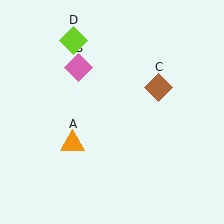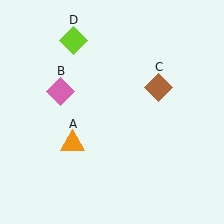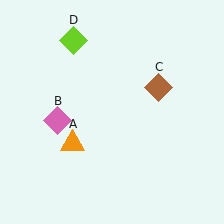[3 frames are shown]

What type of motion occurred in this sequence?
The pink diamond (object B) rotated counterclockwise around the center of the scene.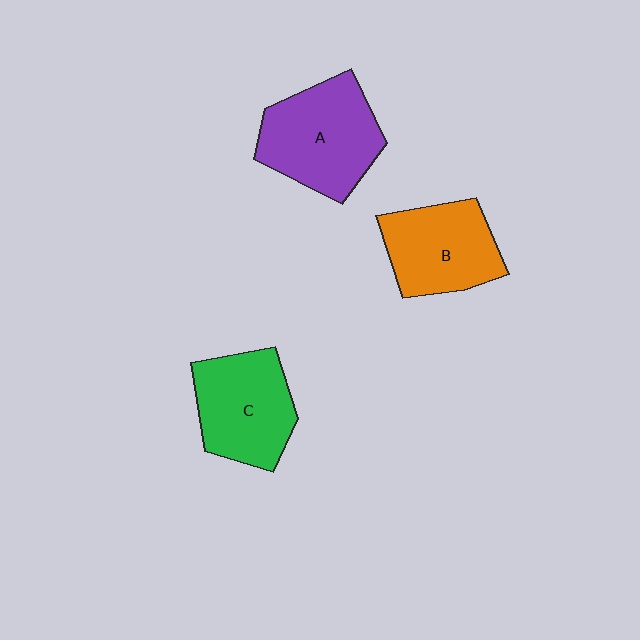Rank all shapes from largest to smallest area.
From largest to smallest: A (purple), C (green), B (orange).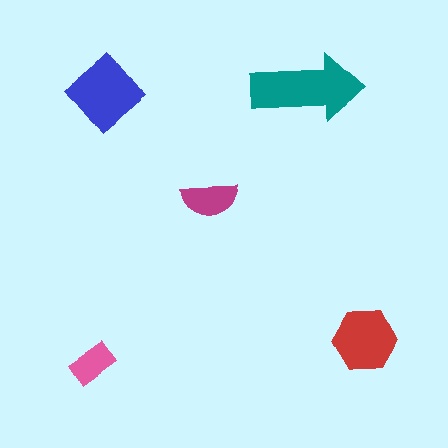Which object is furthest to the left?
The pink rectangle is leftmost.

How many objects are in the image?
There are 5 objects in the image.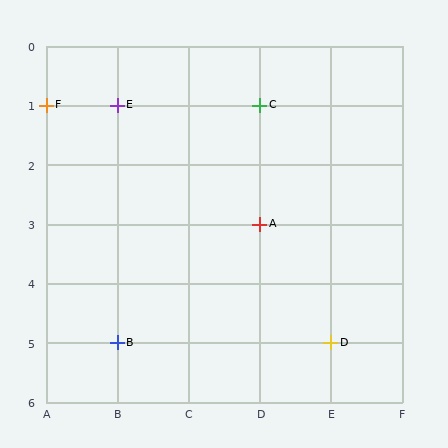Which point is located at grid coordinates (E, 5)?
Point D is at (E, 5).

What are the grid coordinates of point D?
Point D is at grid coordinates (E, 5).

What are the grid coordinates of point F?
Point F is at grid coordinates (A, 1).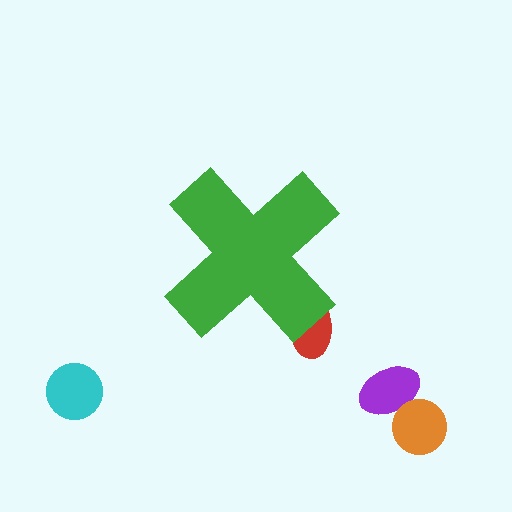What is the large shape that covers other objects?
A green cross.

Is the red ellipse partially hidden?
Yes, the red ellipse is partially hidden behind the green cross.